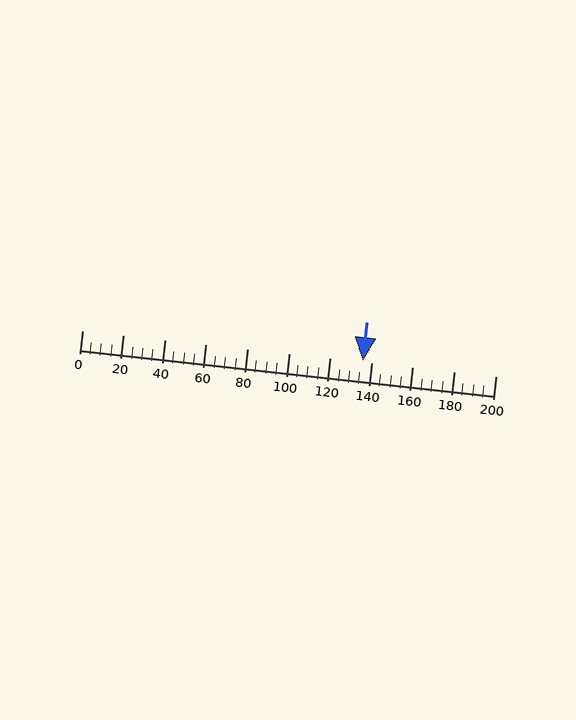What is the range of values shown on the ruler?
The ruler shows values from 0 to 200.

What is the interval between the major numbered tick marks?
The major tick marks are spaced 20 units apart.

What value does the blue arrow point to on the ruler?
The blue arrow points to approximately 136.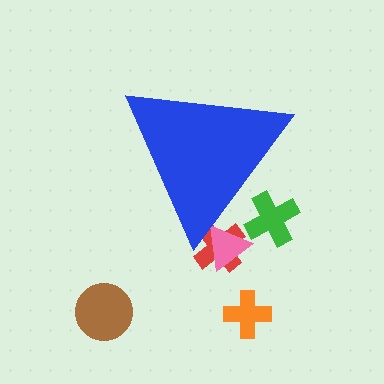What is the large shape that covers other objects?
A blue triangle.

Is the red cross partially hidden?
Yes, the red cross is partially hidden behind the blue triangle.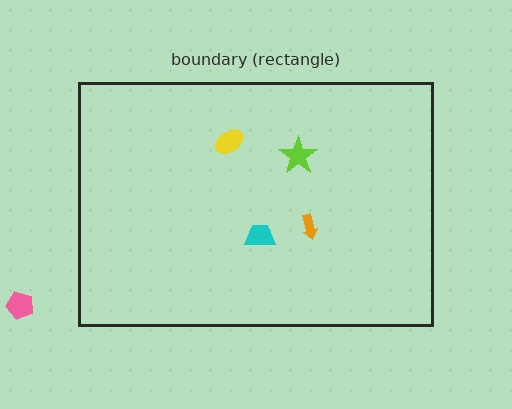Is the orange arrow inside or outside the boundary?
Inside.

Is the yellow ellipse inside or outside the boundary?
Inside.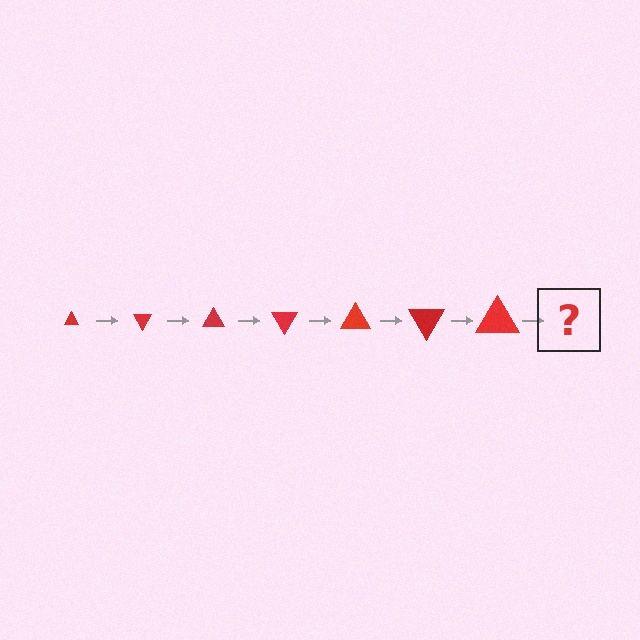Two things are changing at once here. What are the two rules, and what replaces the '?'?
The two rules are that the triangle grows larger each step and it rotates 60 degrees each step. The '?' should be a triangle, larger than the previous one and rotated 420 degrees from the start.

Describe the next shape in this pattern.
It should be a triangle, larger than the previous one and rotated 420 degrees from the start.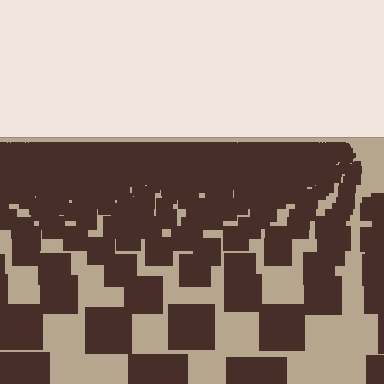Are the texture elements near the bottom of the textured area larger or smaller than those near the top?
Larger. Near the bottom, elements are closer to the viewer and appear at a bigger on-screen size.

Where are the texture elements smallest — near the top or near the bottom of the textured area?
Near the top.